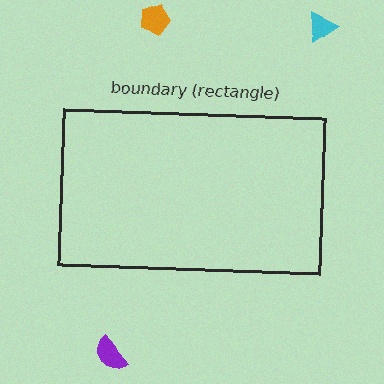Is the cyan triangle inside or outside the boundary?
Outside.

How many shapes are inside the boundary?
0 inside, 3 outside.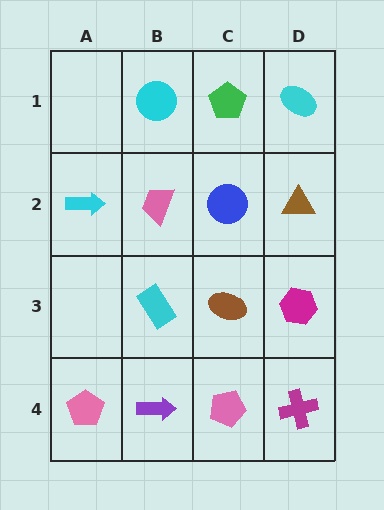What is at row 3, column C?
A brown ellipse.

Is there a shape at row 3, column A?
No, that cell is empty.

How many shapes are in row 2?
4 shapes.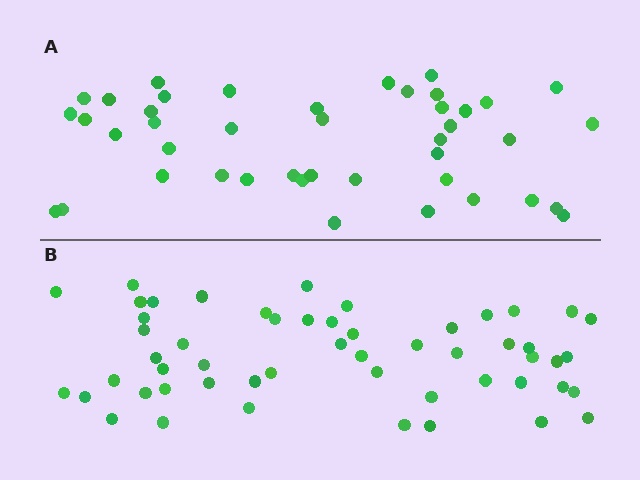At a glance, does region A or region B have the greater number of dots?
Region B (the bottom region) has more dots.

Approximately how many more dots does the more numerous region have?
Region B has roughly 10 or so more dots than region A.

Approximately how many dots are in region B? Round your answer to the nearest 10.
About 50 dots. (The exact count is 53, which rounds to 50.)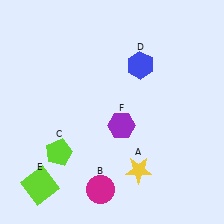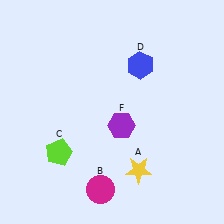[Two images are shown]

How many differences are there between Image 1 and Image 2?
There is 1 difference between the two images.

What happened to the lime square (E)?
The lime square (E) was removed in Image 2. It was in the bottom-left area of Image 1.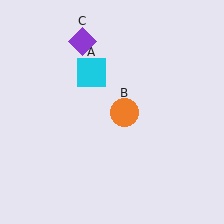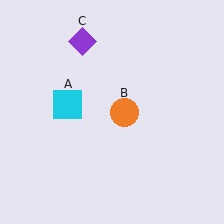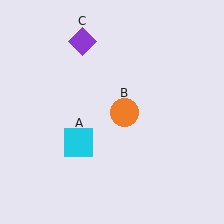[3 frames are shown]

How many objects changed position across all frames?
1 object changed position: cyan square (object A).